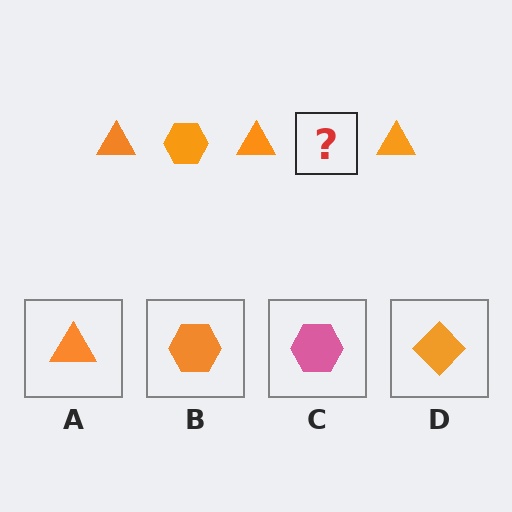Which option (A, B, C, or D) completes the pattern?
B.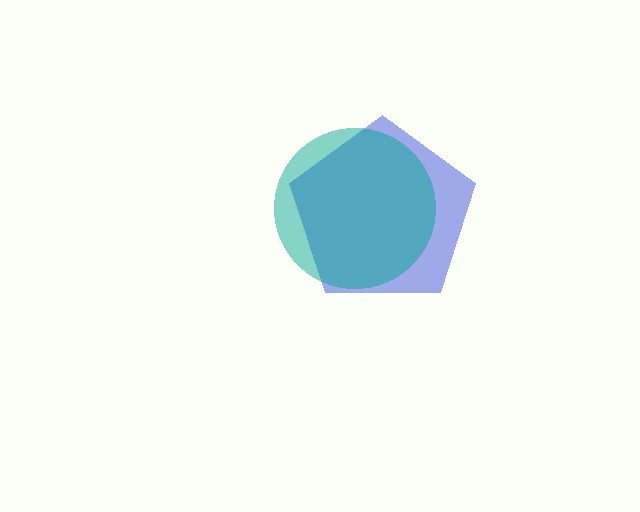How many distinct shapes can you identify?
There are 2 distinct shapes: a blue pentagon, a teal circle.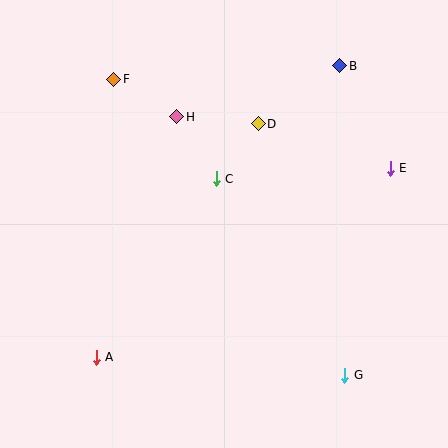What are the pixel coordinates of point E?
Point E is at (390, 168).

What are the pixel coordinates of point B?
Point B is at (340, 66).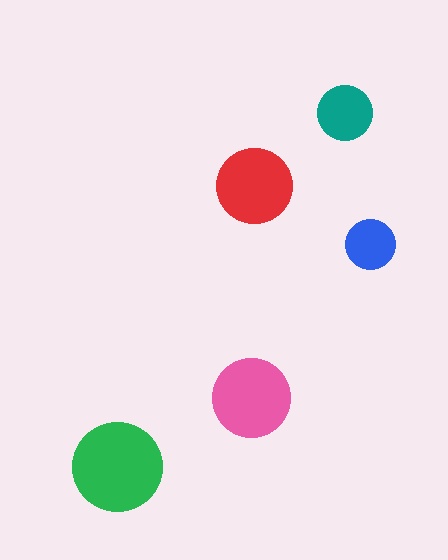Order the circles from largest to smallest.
the green one, the pink one, the red one, the teal one, the blue one.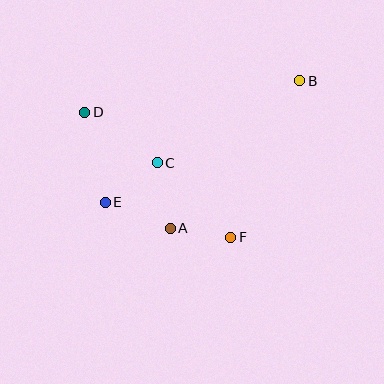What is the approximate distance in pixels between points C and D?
The distance between C and D is approximately 88 pixels.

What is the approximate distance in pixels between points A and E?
The distance between A and E is approximately 70 pixels.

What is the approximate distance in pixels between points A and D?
The distance between A and D is approximately 144 pixels.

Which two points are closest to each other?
Points A and F are closest to each other.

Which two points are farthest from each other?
Points B and E are farthest from each other.